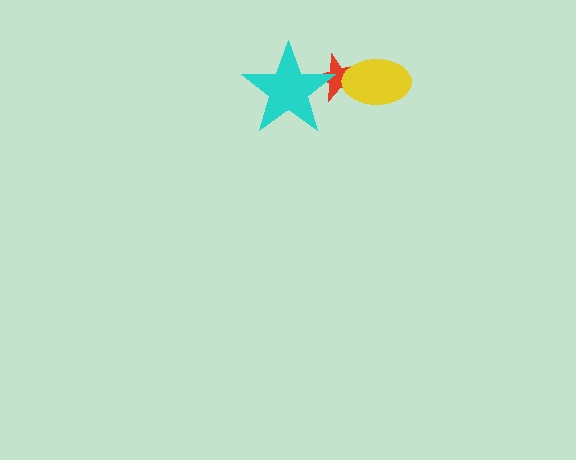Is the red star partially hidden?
Yes, it is partially covered by another shape.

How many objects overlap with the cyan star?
1 object overlaps with the cyan star.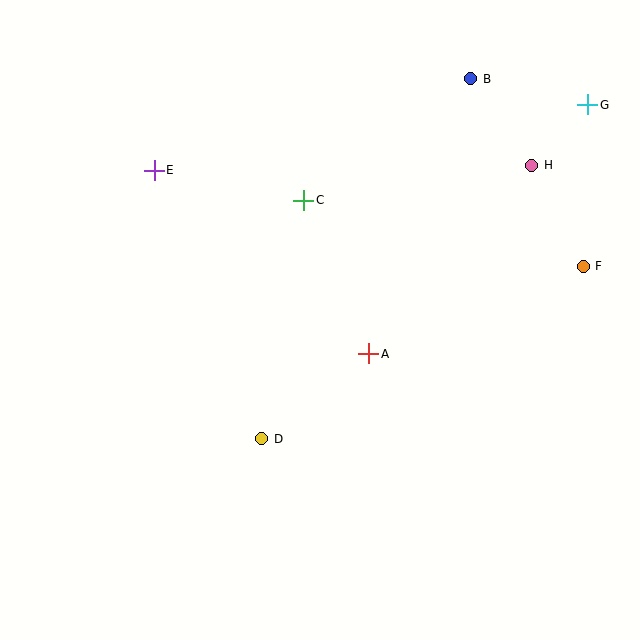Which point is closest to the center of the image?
Point A at (369, 354) is closest to the center.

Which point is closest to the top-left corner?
Point E is closest to the top-left corner.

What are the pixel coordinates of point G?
Point G is at (588, 105).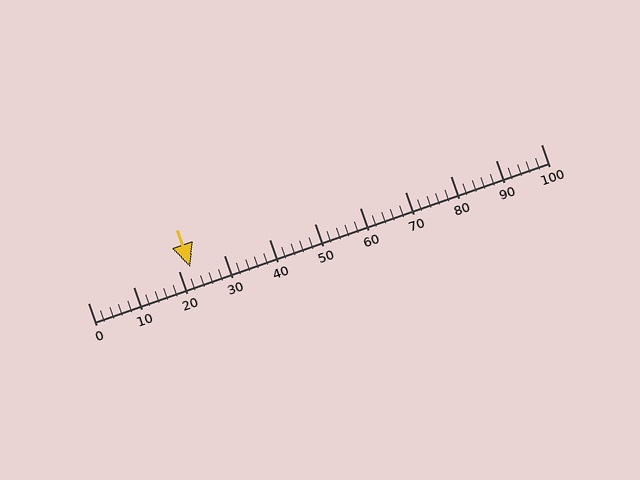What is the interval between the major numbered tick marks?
The major tick marks are spaced 10 units apart.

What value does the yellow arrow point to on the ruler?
The yellow arrow points to approximately 22.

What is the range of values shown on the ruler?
The ruler shows values from 0 to 100.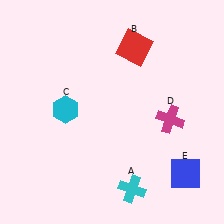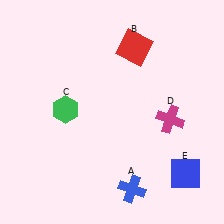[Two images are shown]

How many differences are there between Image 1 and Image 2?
There are 2 differences between the two images.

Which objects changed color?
A changed from cyan to blue. C changed from cyan to green.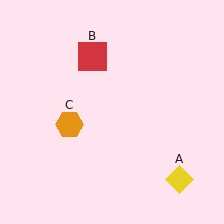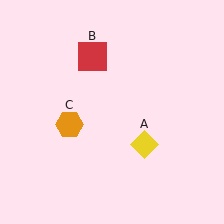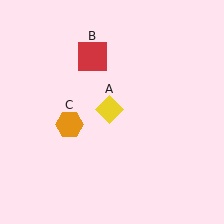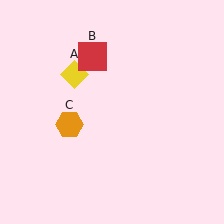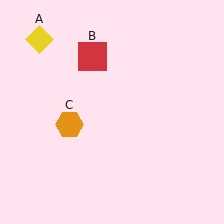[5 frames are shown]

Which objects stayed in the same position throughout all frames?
Red square (object B) and orange hexagon (object C) remained stationary.